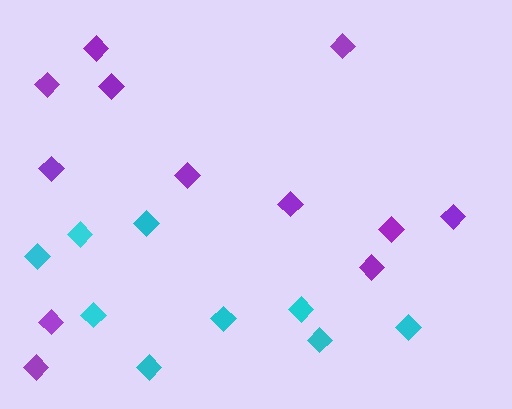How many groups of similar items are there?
There are 2 groups: one group of purple diamonds (12) and one group of cyan diamonds (9).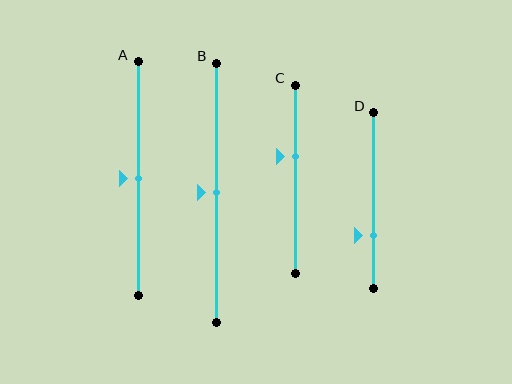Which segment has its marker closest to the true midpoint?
Segment A has its marker closest to the true midpoint.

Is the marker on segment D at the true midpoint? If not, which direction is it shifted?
No, the marker on segment D is shifted downward by about 20% of the segment length.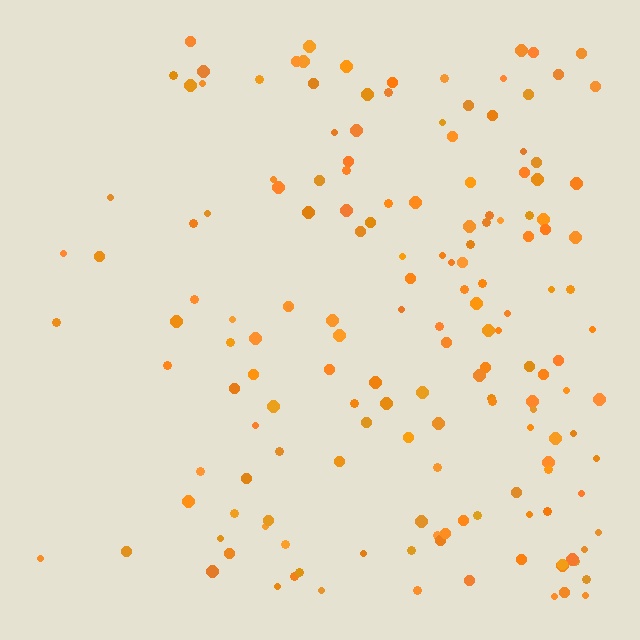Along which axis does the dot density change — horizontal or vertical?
Horizontal.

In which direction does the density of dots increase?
From left to right, with the right side densest.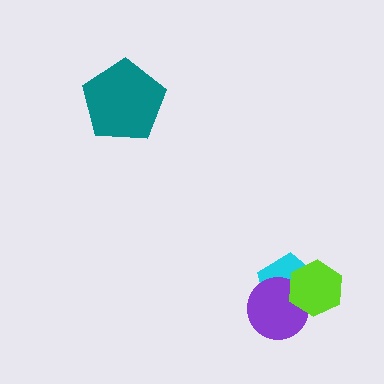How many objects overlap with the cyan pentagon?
2 objects overlap with the cyan pentagon.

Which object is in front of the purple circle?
The lime hexagon is in front of the purple circle.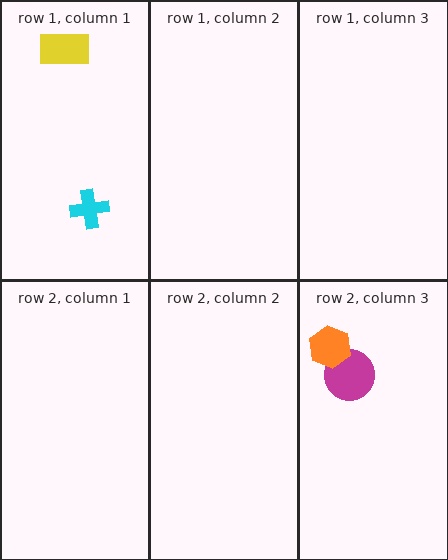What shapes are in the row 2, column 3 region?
The magenta circle, the orange hexagon.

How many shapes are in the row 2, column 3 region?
2.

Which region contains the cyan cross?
The row 1, column 1 region.